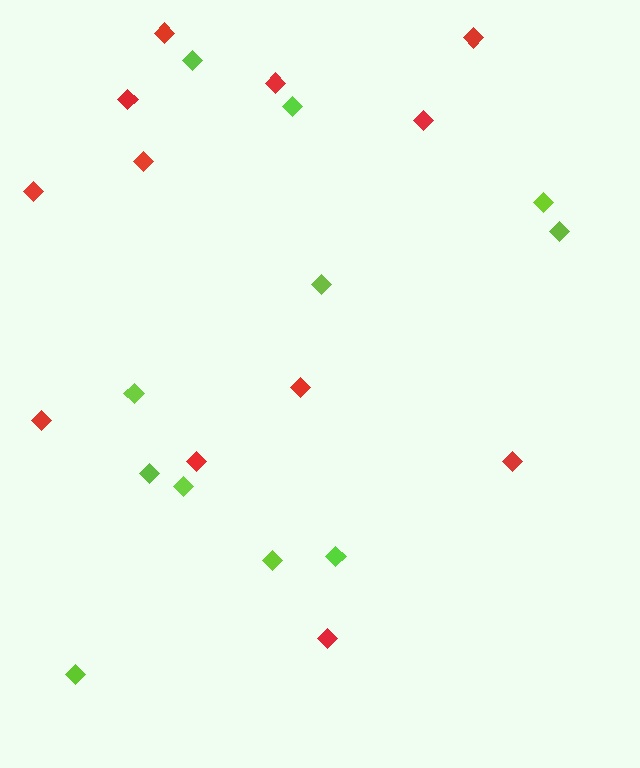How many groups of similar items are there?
There are 2 groups: one group of lime diamonds (11) and one group of red diamonds (12).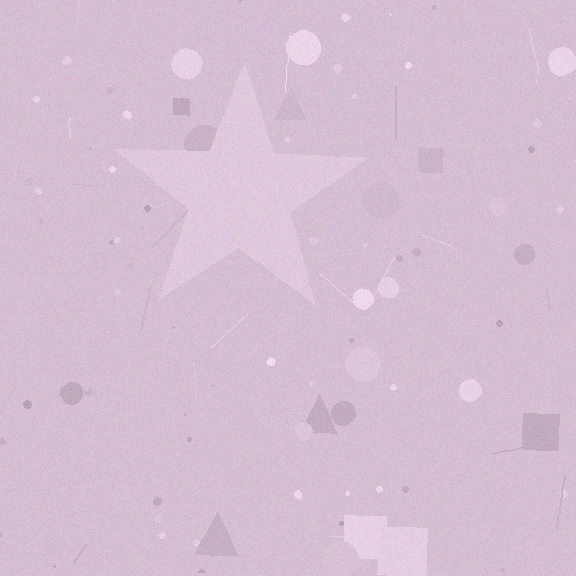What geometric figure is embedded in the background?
A star is embedded in the background.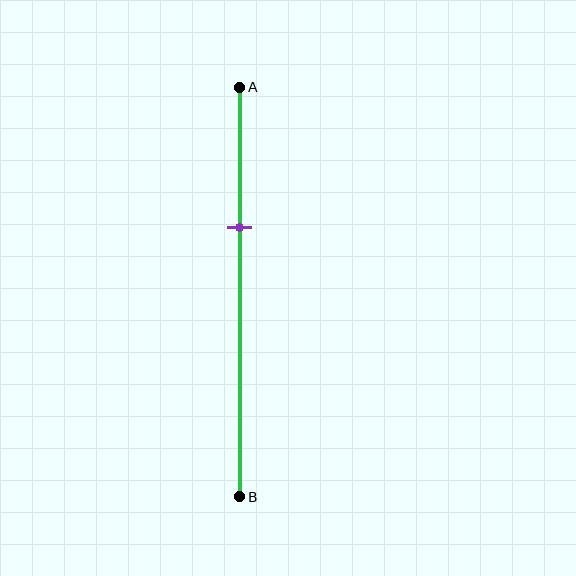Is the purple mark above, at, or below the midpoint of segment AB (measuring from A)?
The purple mark is above the midpoint of segment AB.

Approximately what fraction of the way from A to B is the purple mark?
The purple mark is approximately 35% of the way from A to B.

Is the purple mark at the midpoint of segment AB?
No, the mark is at about 35% from A, not at the 50% midpoint.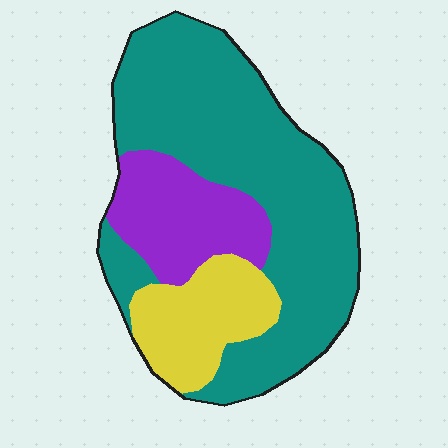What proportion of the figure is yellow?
Yellow covers about 20% of the figure.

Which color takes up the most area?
Teal, at roughly 65%.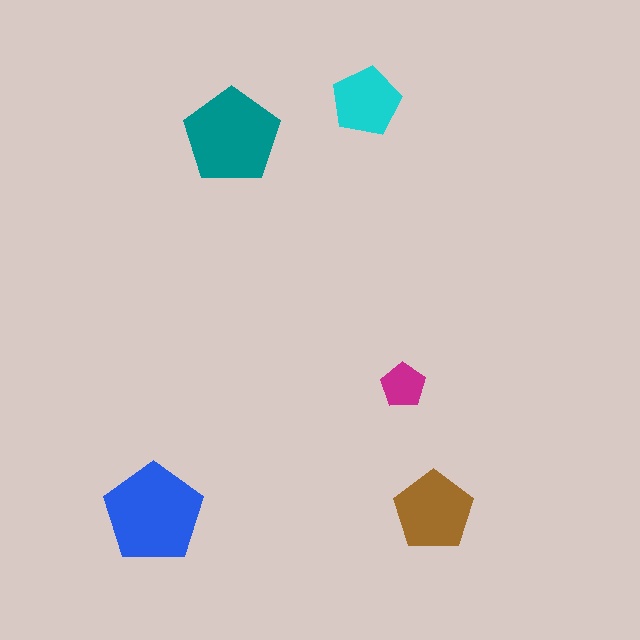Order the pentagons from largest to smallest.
the blue one, the teal one, the brown one, the cyan one, the magenta one.